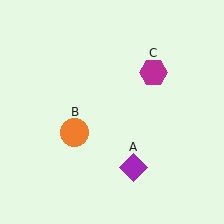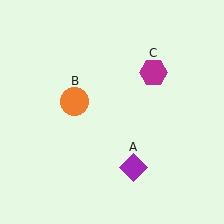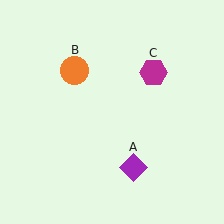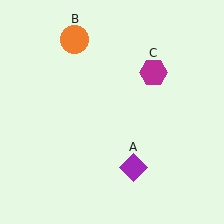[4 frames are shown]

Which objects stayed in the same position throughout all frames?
Purple diamond (object A) and magenta hexagon (object C) remained stationary.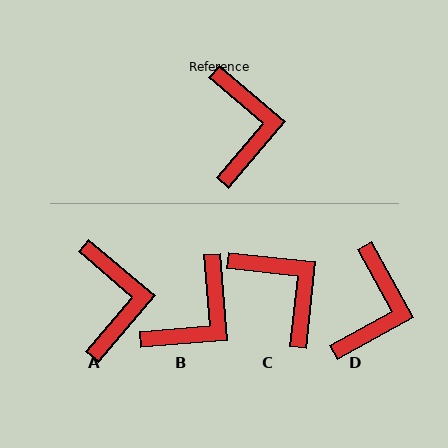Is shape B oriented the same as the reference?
No, it is off by about 44 degrees.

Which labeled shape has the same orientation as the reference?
A.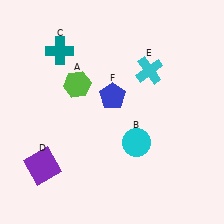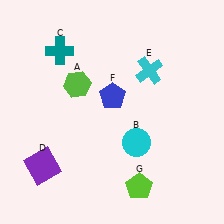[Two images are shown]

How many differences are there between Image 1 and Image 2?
There is 1 difference between the two images.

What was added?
A lime pentagon (G) was added in Image 2.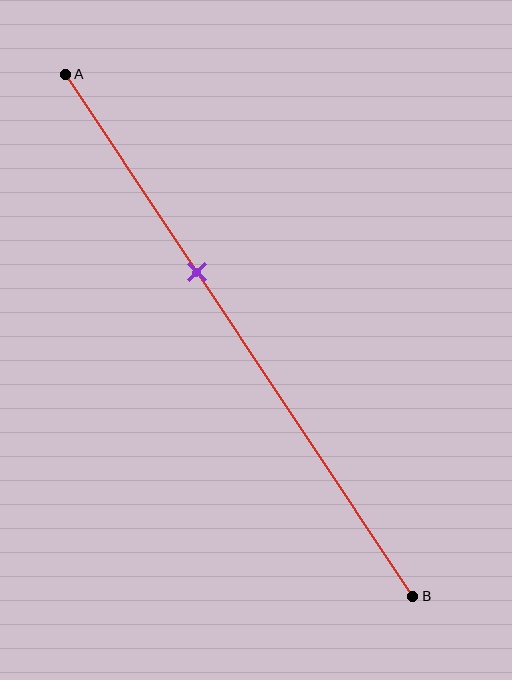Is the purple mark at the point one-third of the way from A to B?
No, the mark is at about 40% from A, not at the 33% one-third point.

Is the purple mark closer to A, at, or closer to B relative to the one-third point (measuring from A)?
The purple mark is closer to point B than the one-third point of segment AB.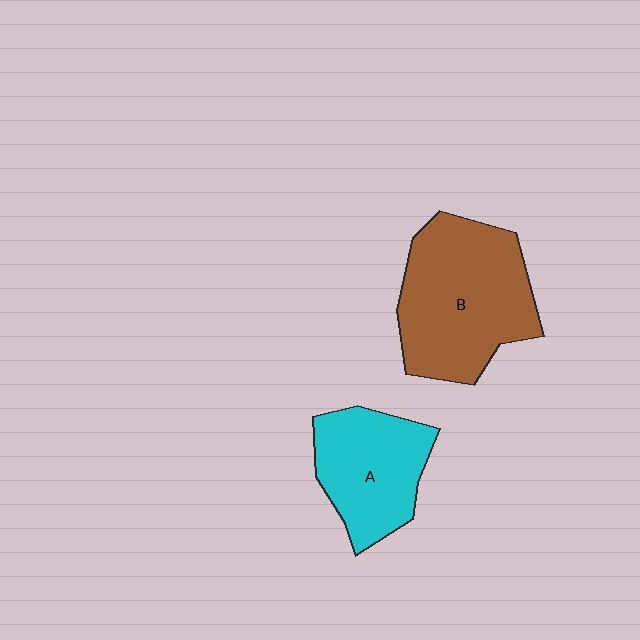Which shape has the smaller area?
Shape A (cyan).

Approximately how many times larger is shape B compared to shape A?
Approximately 1.5 times.